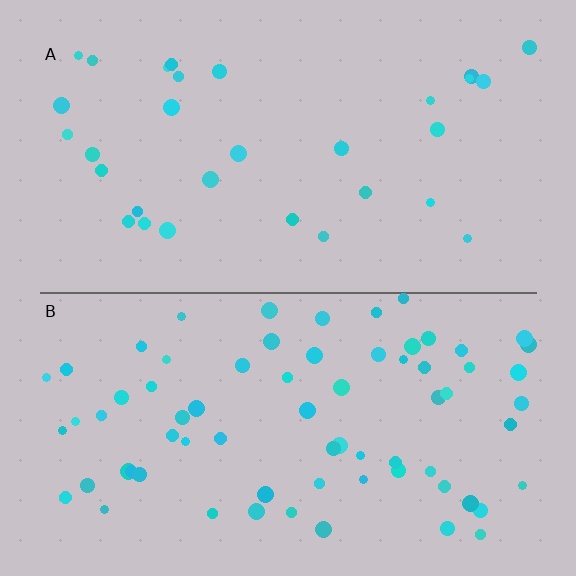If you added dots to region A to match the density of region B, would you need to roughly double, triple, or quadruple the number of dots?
Approximately double.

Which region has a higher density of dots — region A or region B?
B (the bottom).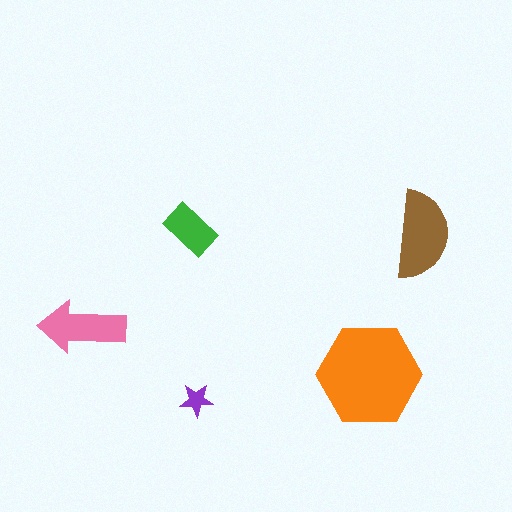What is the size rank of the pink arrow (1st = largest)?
3rd.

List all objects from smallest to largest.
The purple star, the green rectangle, the pink arrow, the brown semicircle, the orange hexagon.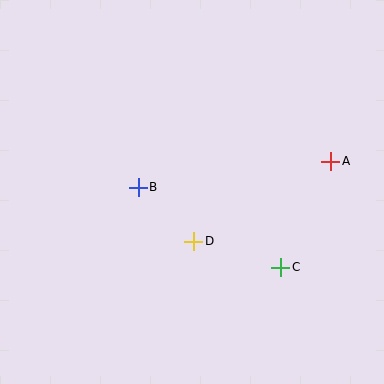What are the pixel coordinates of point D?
Point D is at (194, 241).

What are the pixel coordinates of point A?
Point A is at (331, 161).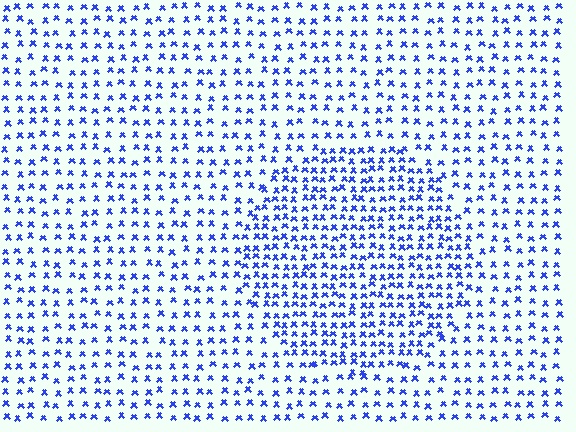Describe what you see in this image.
The image contains small blue elements arranged at two different densities. A circle-shaped region is visible where the elements are more densely packed than the surrounding area.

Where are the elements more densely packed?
The elements are more densely packed inside the circle boundary.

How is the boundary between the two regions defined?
The boundary is defined by a change in element density (approximately 1.8x ratio). All elements are the same color, size, and shape.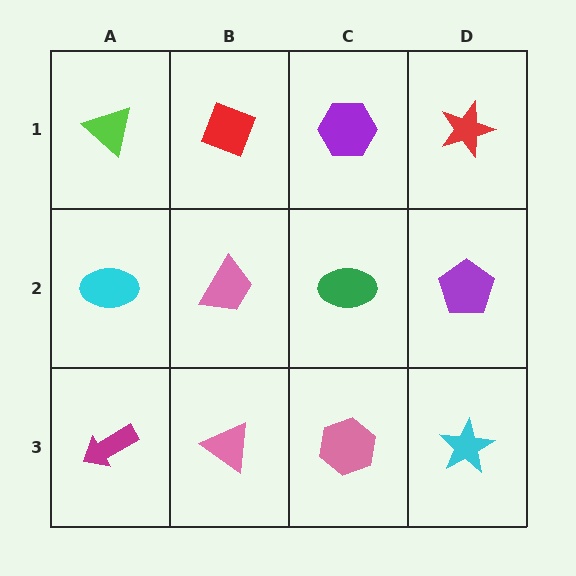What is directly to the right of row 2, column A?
A pink trapezoid.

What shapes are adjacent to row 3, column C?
A green ellipse (row 2, column C), a pink triangle (row 3, column B), a cyan star (row 3, column D).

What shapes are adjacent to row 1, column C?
A green ellipse (row 2, column C), a red diamond (row 1, column B), a red star (row 1, column D).